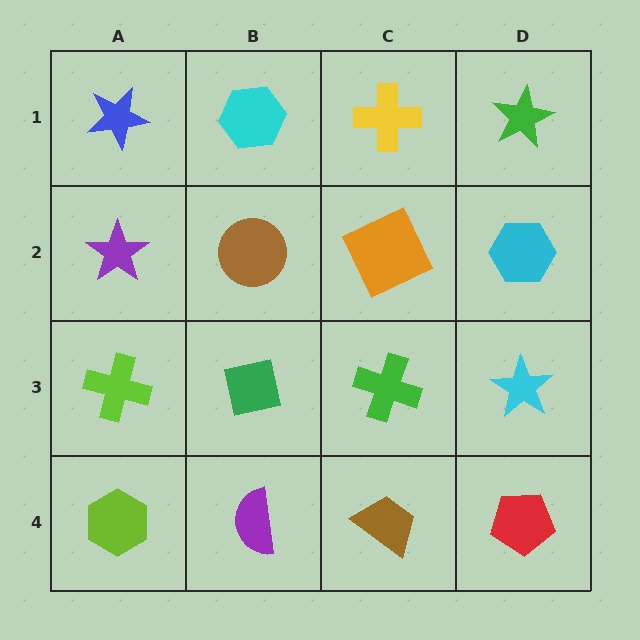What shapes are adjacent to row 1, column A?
A purple star (row 2, column A), a cyan hexagon (row 1, column B).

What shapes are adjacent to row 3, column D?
A cyan hexagon (row 2, column D), a red pentagon (row 4, column D), a green cross (row 3, column C).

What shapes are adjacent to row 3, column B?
A brown circle (row 2, column B), a purple semicircle (row 4, column B), a lime cross (row 3, column A), a green cross (row 3, column C).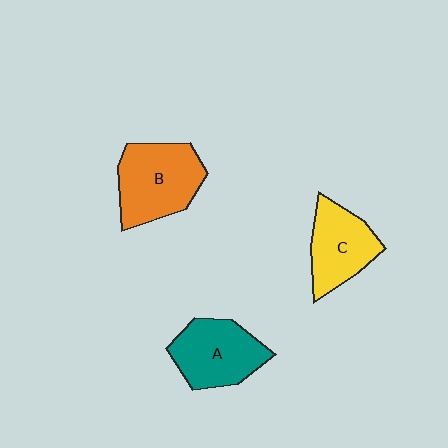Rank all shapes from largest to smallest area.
From largest to smallest: B (orange), A (teal), C (yellow).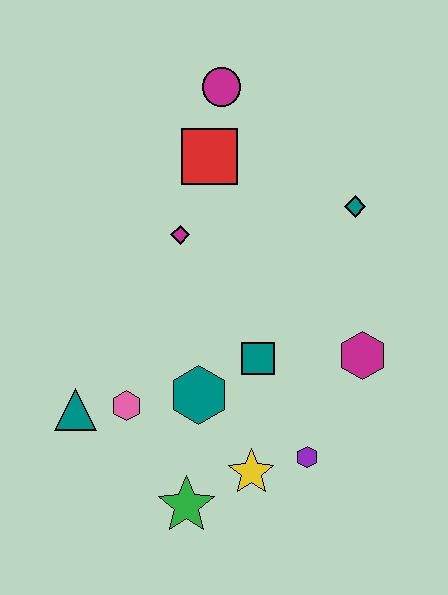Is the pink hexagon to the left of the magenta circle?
Yes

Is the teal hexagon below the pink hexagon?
No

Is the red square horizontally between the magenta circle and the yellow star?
No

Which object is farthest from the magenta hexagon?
The magenta circle is farthest from the magenta hexagon.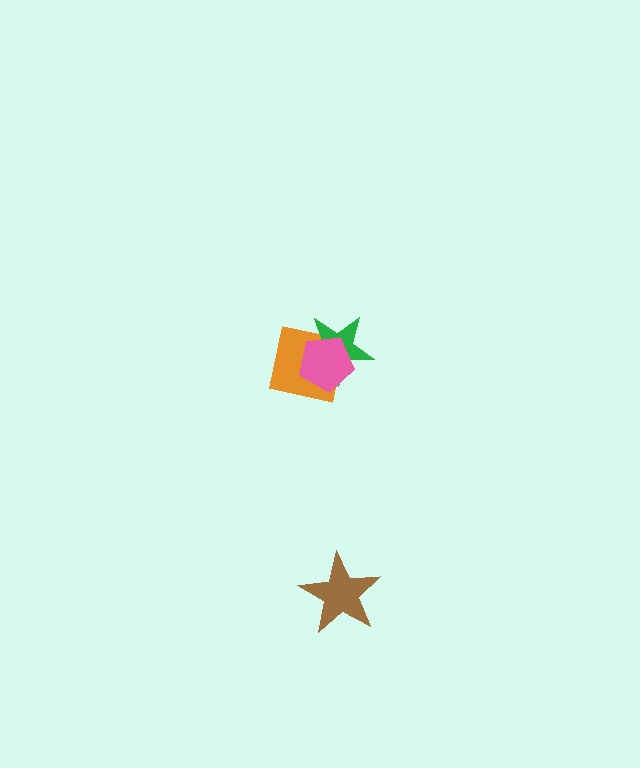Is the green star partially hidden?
Yes, it is partially covered by another shape.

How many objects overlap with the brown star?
0 objects overlap with the brown star.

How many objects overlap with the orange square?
2 objects overlap with the orange square.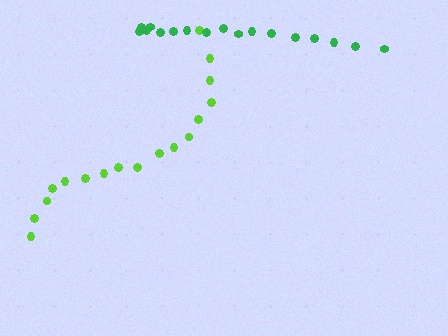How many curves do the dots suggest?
There are 2 distinct paths.